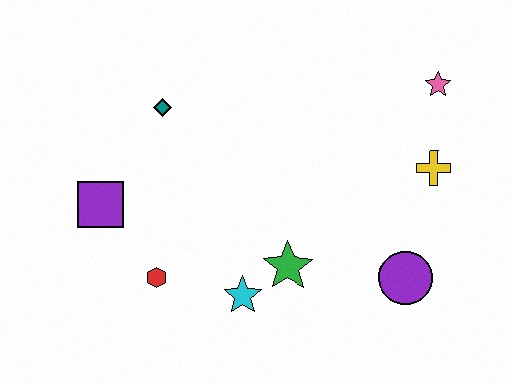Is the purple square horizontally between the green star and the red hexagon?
No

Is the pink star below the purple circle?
No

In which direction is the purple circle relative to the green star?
The purple circle is to the right of the green star.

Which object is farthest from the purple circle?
The purple square is farthest from the purple circle.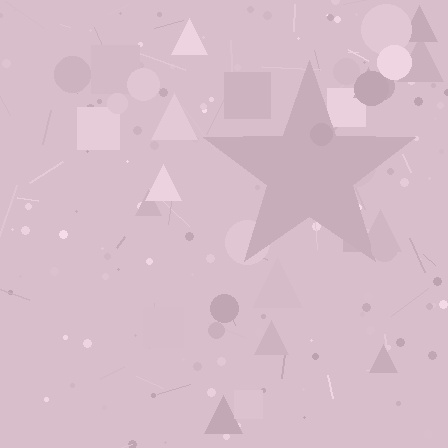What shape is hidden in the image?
A star is hidden in the image.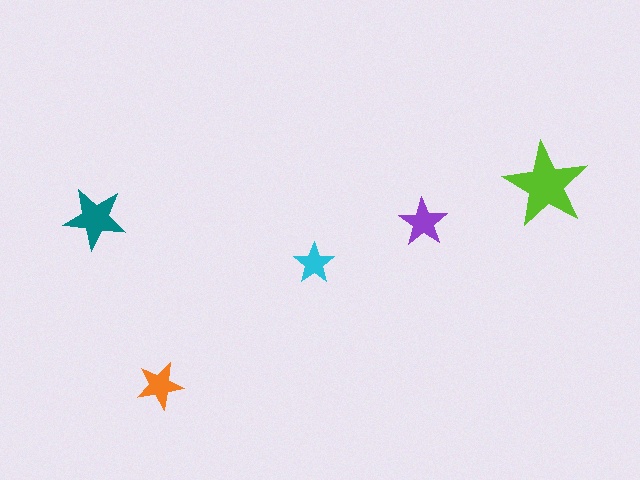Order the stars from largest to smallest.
the lime one, the teal one, the purple one, the orange one, the cyan one.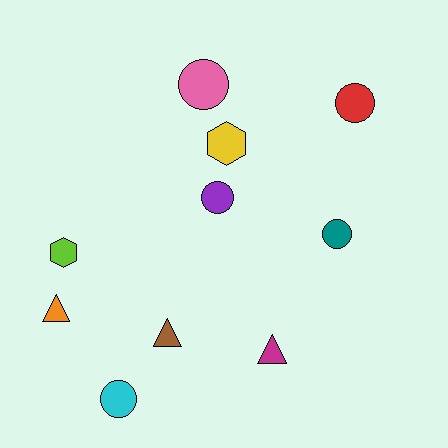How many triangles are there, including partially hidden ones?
There are 3 triangles.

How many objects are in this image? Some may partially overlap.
There are 10 objects.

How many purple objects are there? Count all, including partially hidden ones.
There is 1 purple object.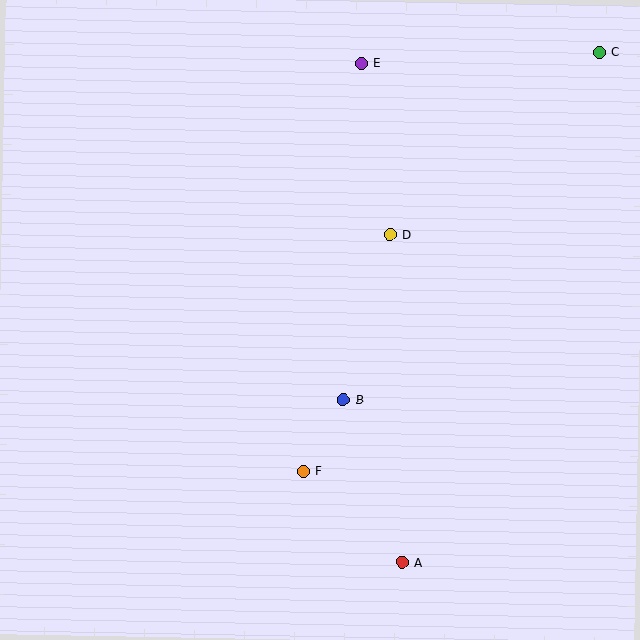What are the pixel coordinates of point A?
Point A is at (402, 562).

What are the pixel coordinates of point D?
Point D is at (390, 234).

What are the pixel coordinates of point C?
Point C is at (599, 52).